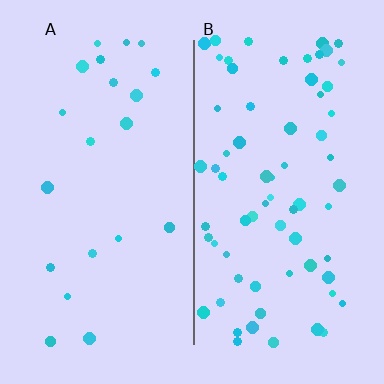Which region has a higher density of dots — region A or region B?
B (the right).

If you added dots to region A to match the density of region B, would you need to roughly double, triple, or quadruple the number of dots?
Approximately triple.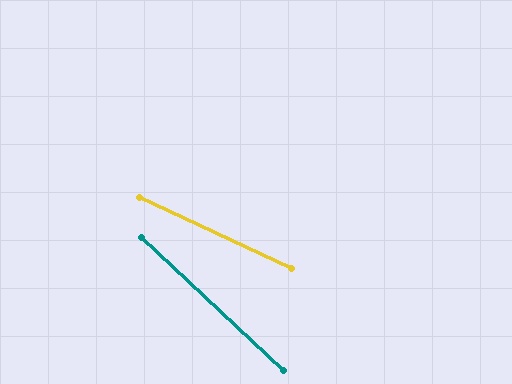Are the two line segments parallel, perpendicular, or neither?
Neither parallel nor perpendicular — they differ by about 18°.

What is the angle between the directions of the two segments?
Approximately 18 degrees.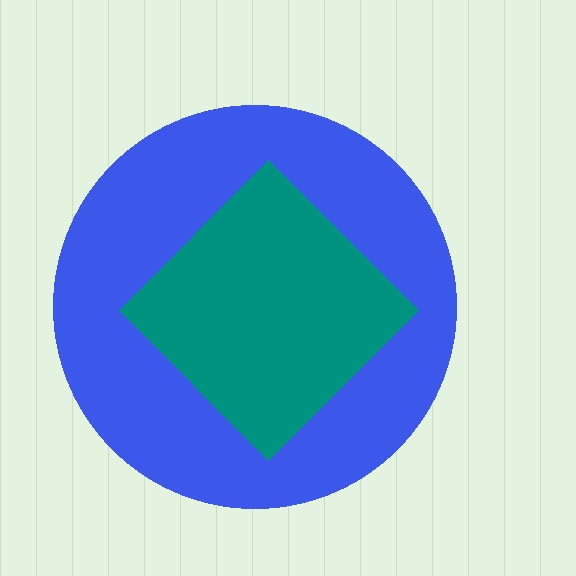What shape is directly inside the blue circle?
The teal diamond.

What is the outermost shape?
The blue circle.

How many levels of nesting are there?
2.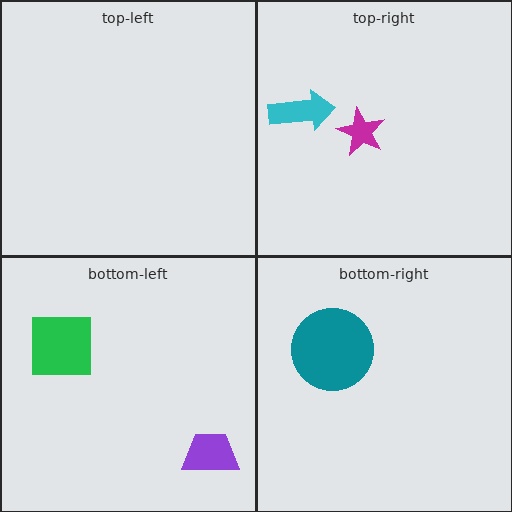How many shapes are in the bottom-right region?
1.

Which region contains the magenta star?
The top-right region.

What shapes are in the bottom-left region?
The green square, the purple trapezoid.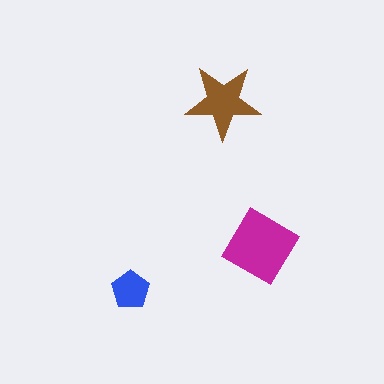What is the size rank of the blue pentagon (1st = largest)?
3rd.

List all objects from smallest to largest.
The blue pentagon, the brown star, the magenta diamond.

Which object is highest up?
The brown star is topmost.